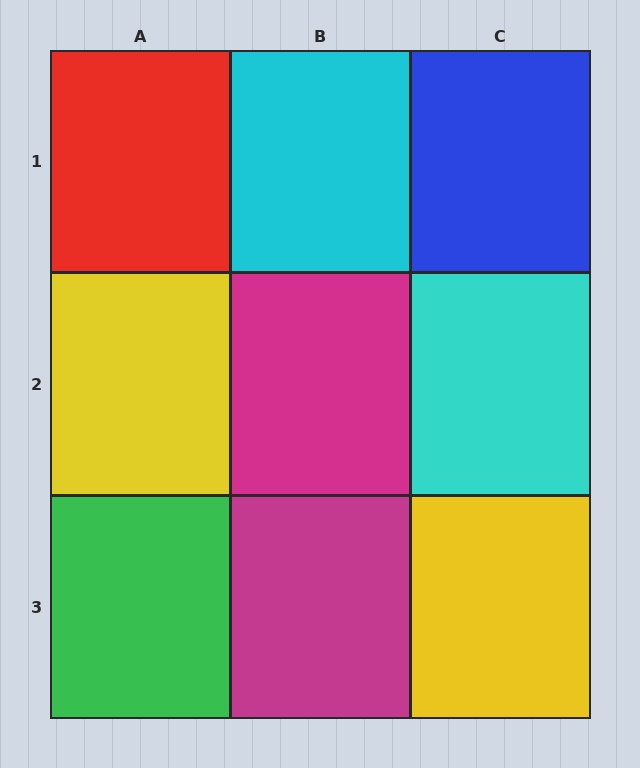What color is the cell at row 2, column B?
Magenta.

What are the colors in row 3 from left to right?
Green, magenta, yellow.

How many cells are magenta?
2 cells are magenta.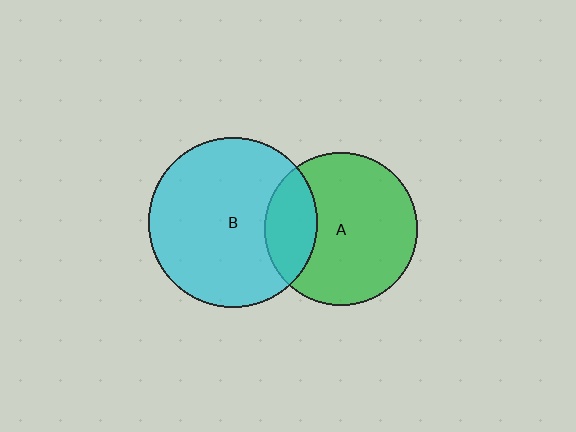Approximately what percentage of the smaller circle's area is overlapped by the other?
Approximately 25%.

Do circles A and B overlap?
Yes.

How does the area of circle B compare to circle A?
Approximately 1.2 times.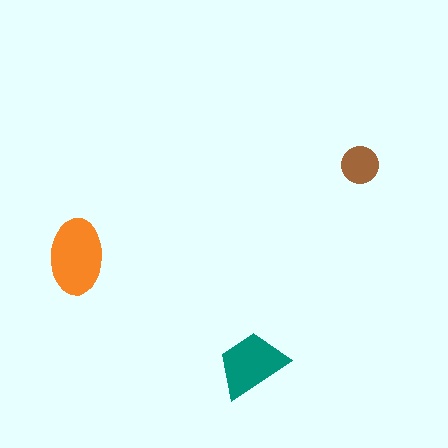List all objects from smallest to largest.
The brown circle, the teal trapezoid, the orange ellipse.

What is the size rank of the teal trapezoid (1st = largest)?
2nd.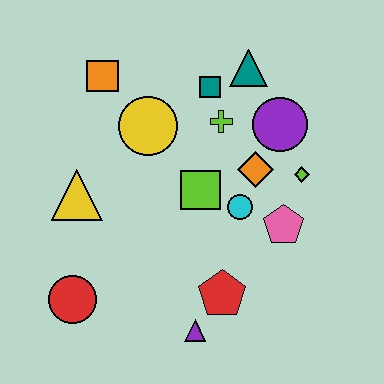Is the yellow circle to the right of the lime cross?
No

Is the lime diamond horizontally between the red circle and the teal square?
No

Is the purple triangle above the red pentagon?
No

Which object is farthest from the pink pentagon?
The orange square is farthest from the pink pentagon.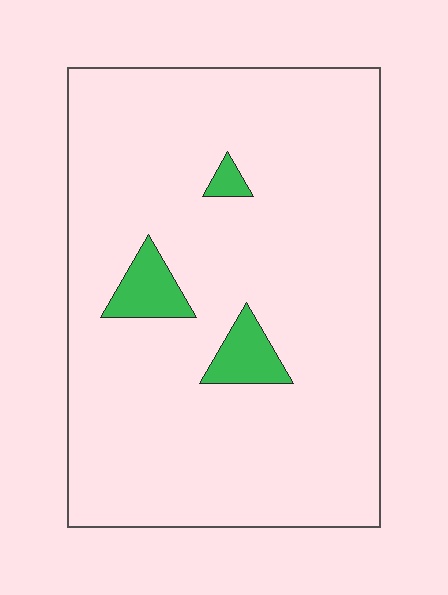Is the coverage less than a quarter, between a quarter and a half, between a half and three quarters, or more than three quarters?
Less than a quarter.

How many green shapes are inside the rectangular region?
3.